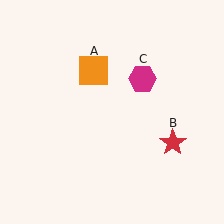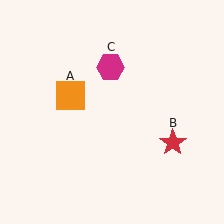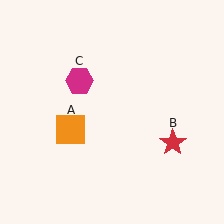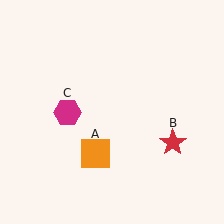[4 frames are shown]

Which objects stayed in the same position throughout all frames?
Red star (object B) remained stationary.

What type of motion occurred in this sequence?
The orange square (object A), magenta hexagon (object C) rotated counterclockwise around the center of the scene.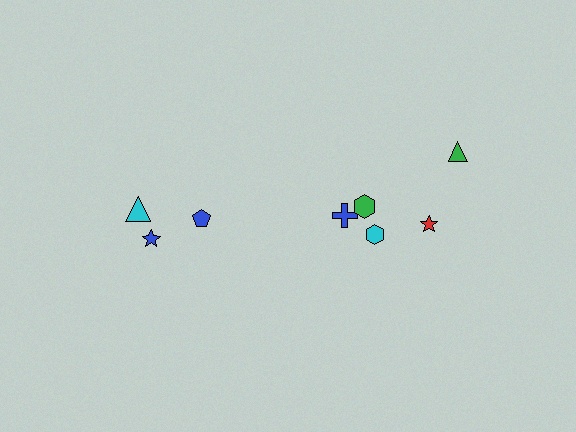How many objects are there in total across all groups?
There are 8 objects.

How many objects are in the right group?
There are 5 objects.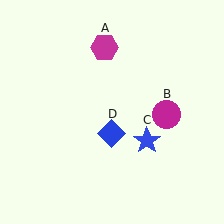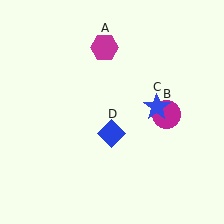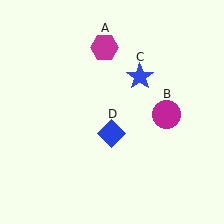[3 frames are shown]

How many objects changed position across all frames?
1 object changed position: blue star (object C).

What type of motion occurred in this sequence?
The blue star (object C) rotated counterclockwise around the center of the scene.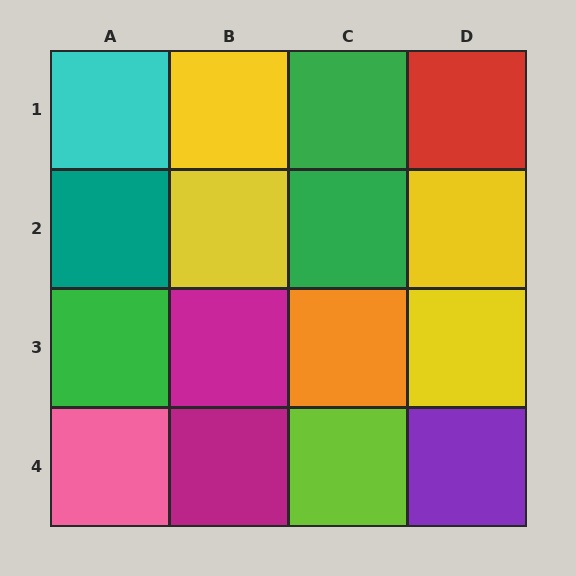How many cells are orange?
1 cell is orange.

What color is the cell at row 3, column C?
Orange.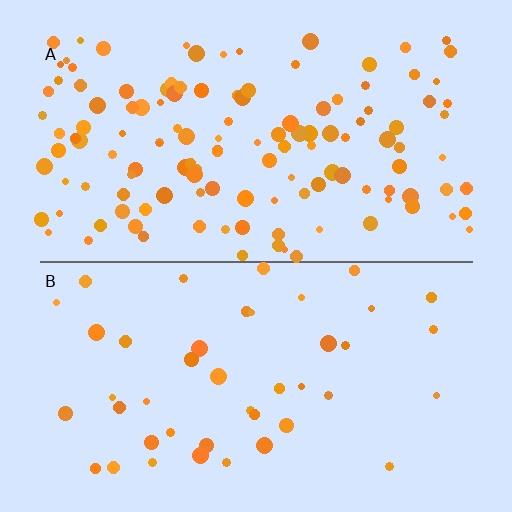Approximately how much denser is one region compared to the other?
Approximately 3.0× — region A over region B.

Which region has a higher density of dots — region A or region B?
A (the top).